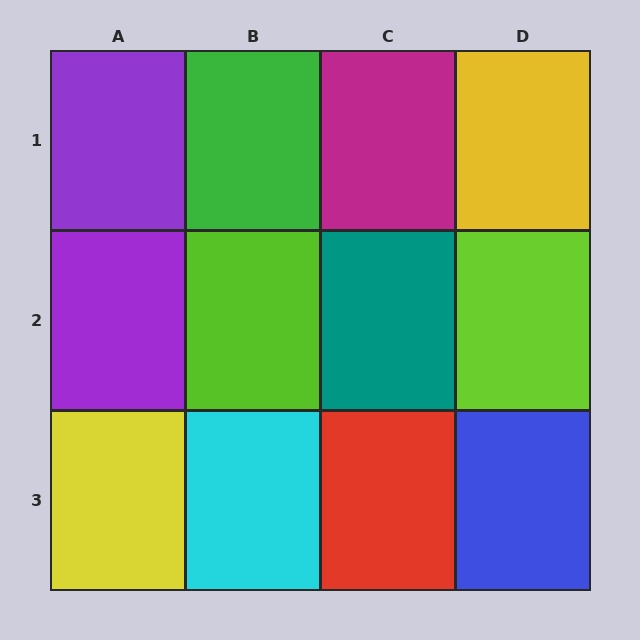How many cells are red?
1 cell is red.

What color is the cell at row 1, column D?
Yellow.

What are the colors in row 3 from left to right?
Yellow, cyan, red, blue.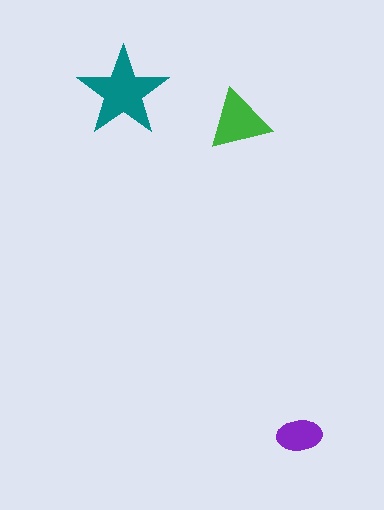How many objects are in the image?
There are 3 objects in the image.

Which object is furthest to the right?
The purple ellipse is rightmost.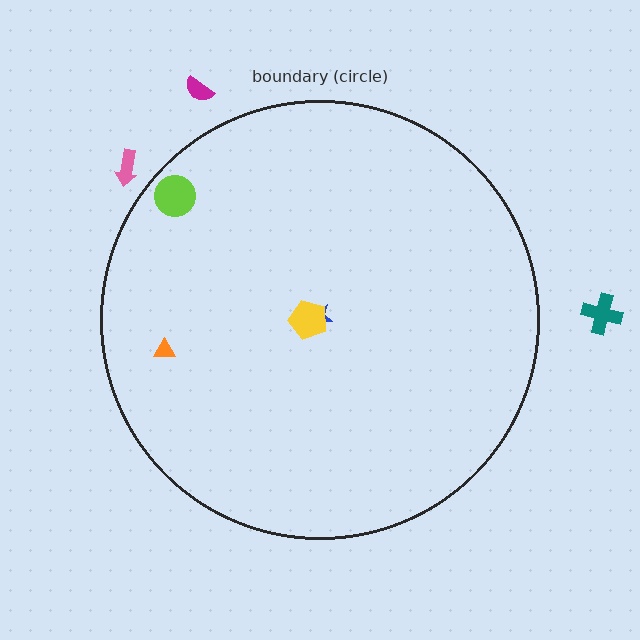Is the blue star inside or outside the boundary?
Inside.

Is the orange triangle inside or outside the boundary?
Inside.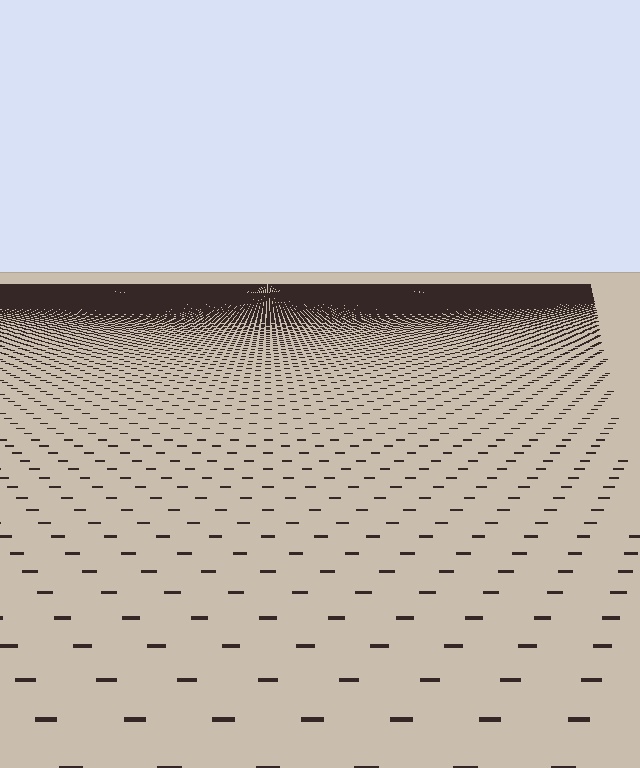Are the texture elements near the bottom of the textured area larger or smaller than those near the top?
Larger. Near the bottom, elements are closer to the viewer and appear at a bigger on-screen size.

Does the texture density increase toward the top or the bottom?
Density increases toward the top.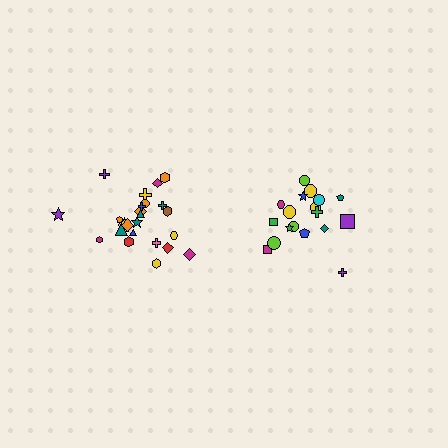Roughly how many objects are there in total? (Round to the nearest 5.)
Roughly 45 objects in total.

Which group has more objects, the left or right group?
The left group.